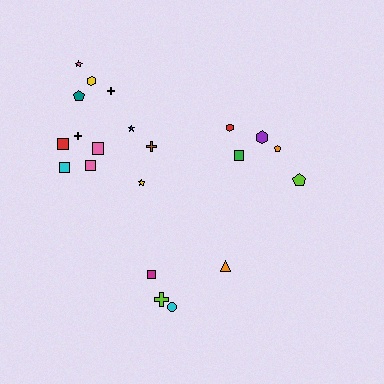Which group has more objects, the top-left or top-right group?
The top-left group.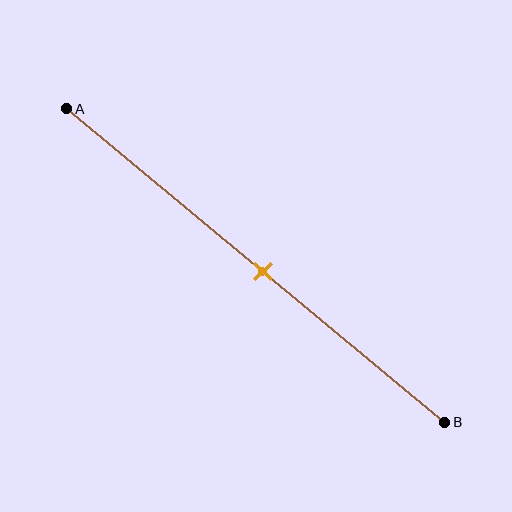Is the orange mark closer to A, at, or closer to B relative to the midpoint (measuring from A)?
The orange mark is approximately at the midpoint of segment AB.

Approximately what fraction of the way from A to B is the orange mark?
The orange mark is approximately 50% of the way from A to B.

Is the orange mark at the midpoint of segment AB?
Yes, the mark is approximately at the midpoint.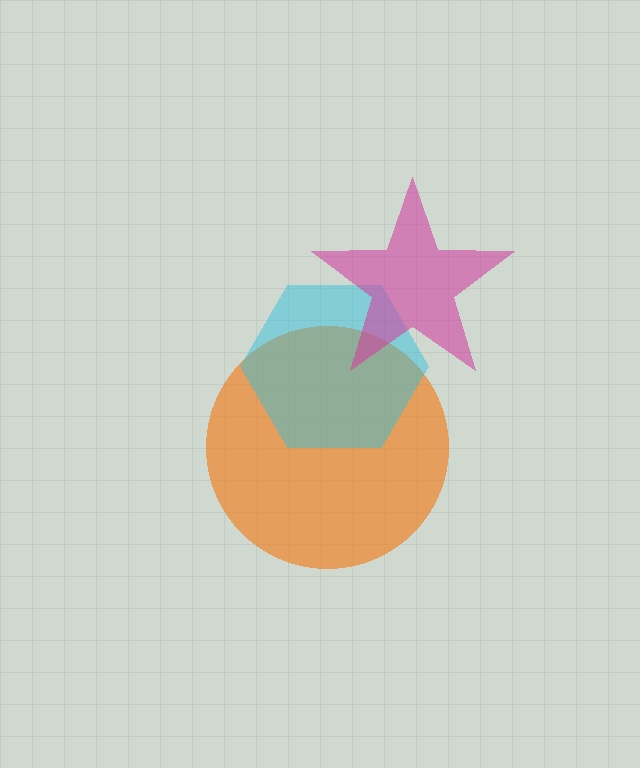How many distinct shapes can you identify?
There are 3 distinct shapes: an orange circle, a cyan hexagon, a magenta star.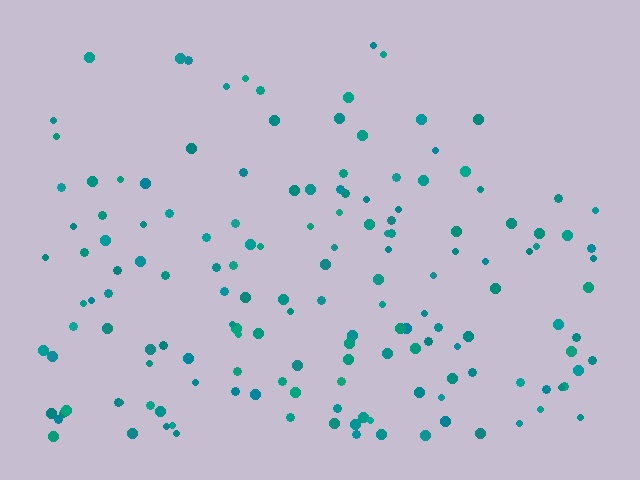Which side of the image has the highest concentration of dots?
The bottom.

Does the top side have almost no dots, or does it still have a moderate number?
Still a moderate number, just noticeably fewer than the bottom.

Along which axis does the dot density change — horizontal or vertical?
Vertical.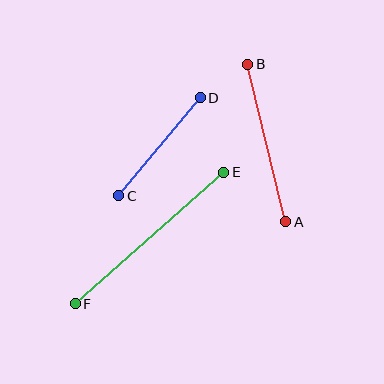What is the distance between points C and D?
The distance is approximately 128 pixels.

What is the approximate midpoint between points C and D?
The midpoint is at approximately (159, 147) pixels.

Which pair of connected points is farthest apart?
Points E and F are farthest apart.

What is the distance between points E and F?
The distance is approximately 198 pixels.